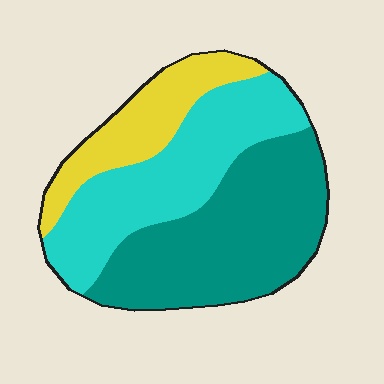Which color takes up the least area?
Yellow, at roughly 20%.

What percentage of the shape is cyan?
Cyan covers 36% of the shape.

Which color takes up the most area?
Teal, at roughly 45%.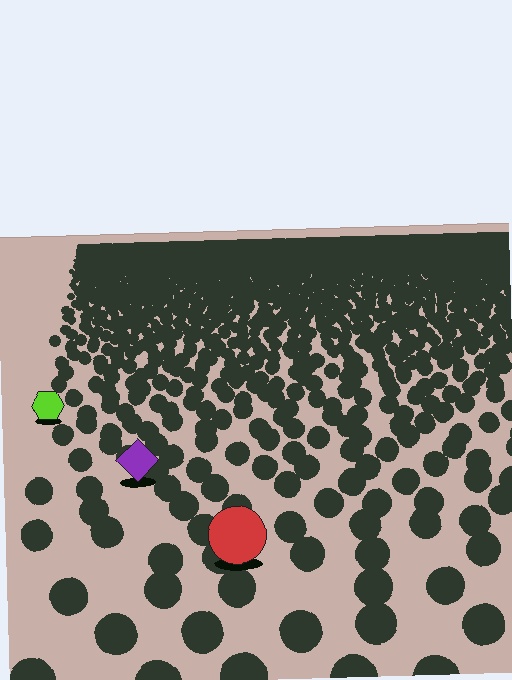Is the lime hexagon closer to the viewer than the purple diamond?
No. The purple diamond is closer — you can tell from the texture gradient: the ground texture is coarser near it.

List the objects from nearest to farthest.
From nearest to farthest: the red circle, the purple diamond, the lime hexagon.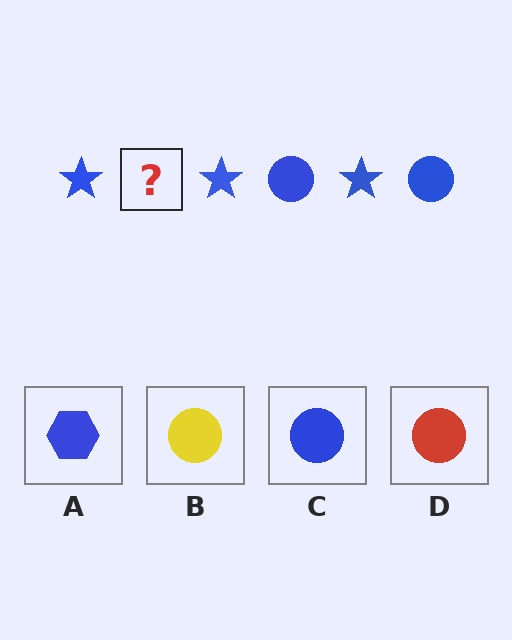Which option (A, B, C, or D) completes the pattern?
C.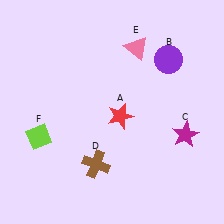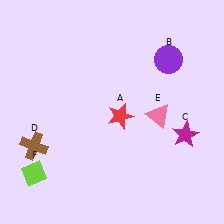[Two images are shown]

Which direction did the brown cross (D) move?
The brown cross (D) moved left.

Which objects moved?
The objects that moved are: the brown cross (D), the pink triangle (E), the lime diamond (F).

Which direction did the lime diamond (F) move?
The lime diamond (F) moved down.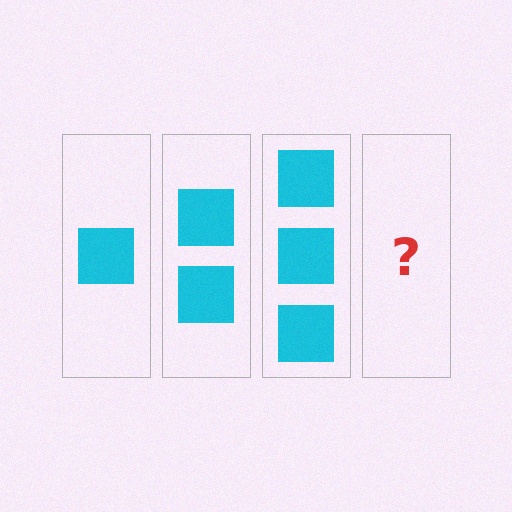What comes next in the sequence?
The next element should be 4 squares.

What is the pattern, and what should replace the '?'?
The pattern is that each step adds one more square. The '?' should be 4 squares.